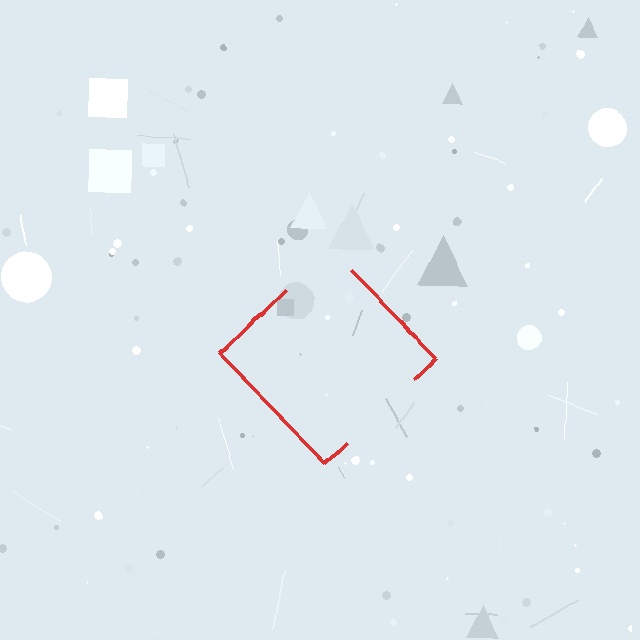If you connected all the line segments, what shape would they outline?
They would outline a diamond.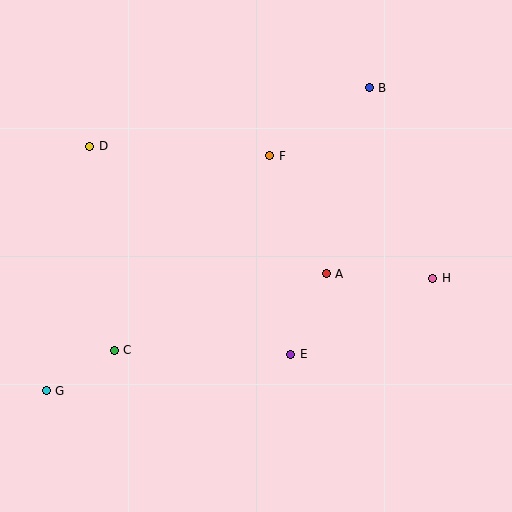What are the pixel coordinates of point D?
Point D is at (90, 146).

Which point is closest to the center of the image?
Point A at (326, 274) is closest to the center.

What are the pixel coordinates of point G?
Point G is at (46, 391).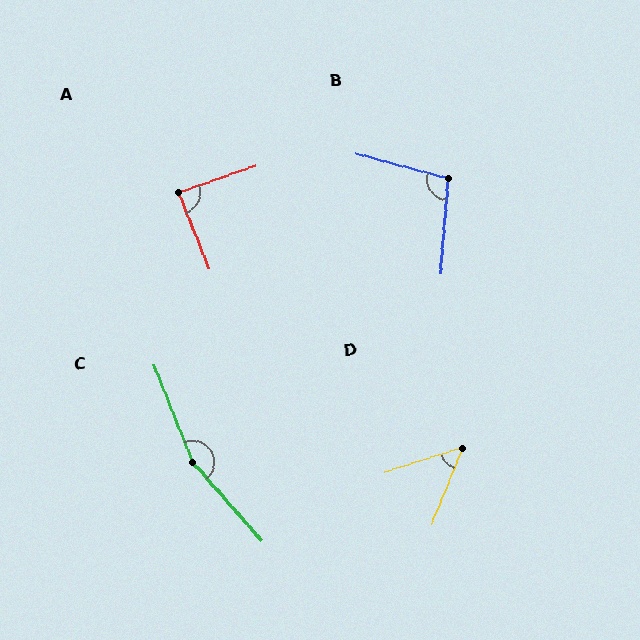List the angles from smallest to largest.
D (50°), A (87°), B (100°), C (160°).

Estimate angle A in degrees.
Approximately 87 degrees.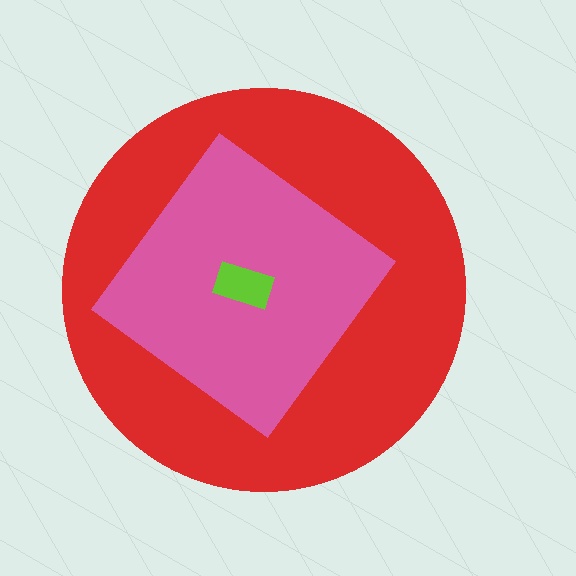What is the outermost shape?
The red circle.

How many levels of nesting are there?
3.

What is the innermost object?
The lime rectangle.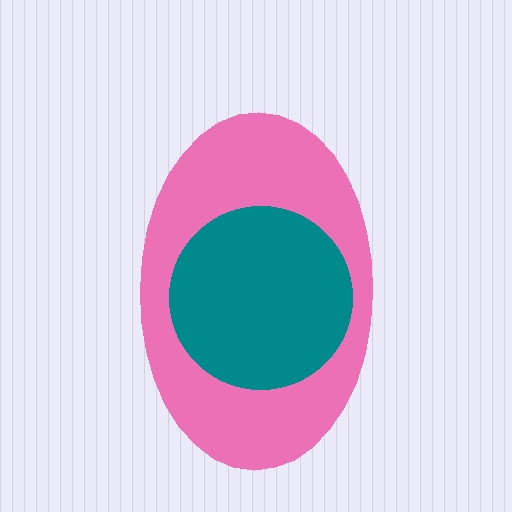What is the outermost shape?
The pink ellipse.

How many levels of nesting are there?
2.